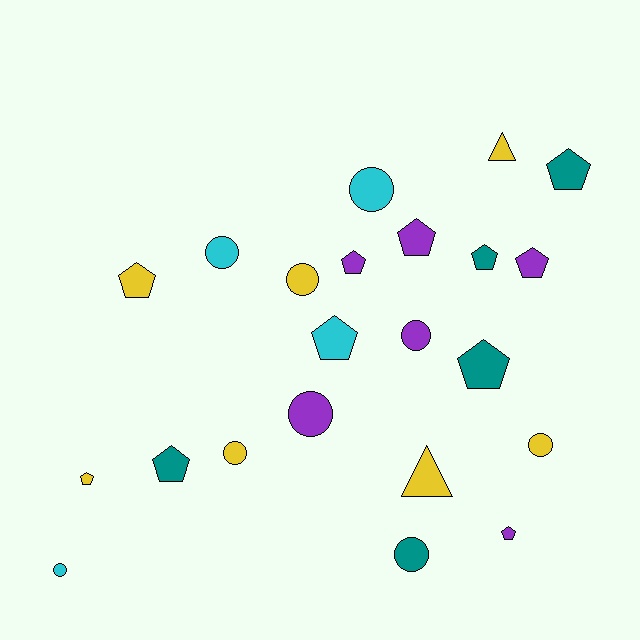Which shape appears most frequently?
Pentagon, with 11 objects.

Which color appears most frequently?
Yellow, with 7 objects.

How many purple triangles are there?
There are no purple triangles.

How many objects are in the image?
There are 22 objects.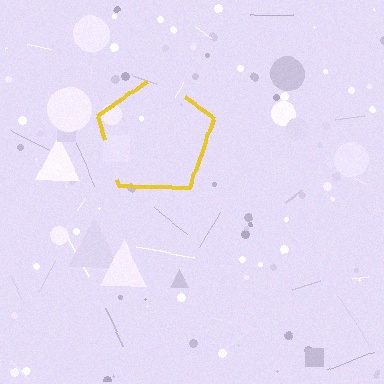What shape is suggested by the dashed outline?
The dashed outline suggests a pentagon.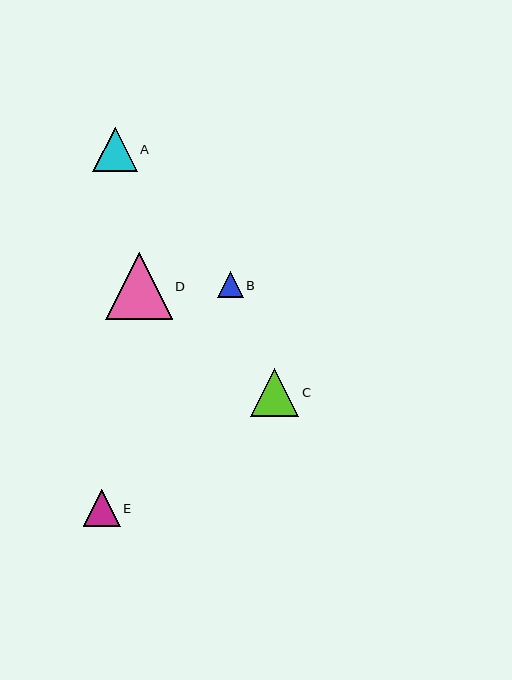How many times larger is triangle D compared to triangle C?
Triangle D is approximately 1.4 times the size of triangle C.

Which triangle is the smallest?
Triangle B is the smallest with a size of approximately 26 pixels.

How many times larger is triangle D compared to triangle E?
Triangle D is approximately 1.8 times the size of triangle E.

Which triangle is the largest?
Triangle D is the largest with a size of approximately 66 pixels.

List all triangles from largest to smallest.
From largest to smallest: D, C, A, E, B.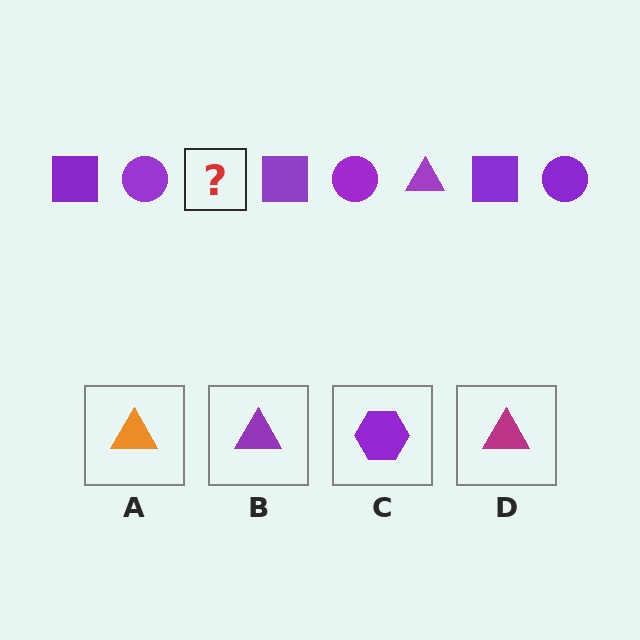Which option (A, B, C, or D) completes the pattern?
B.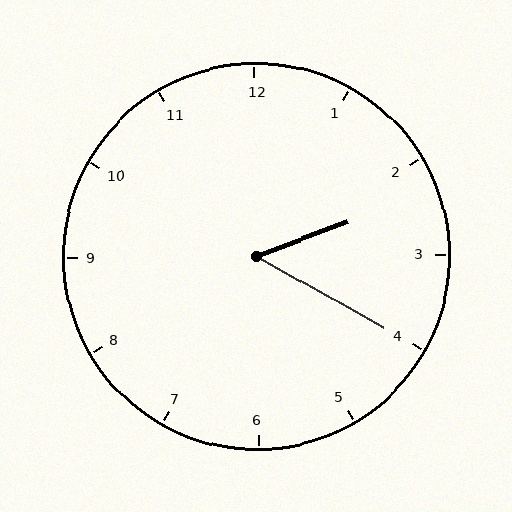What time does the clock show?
2:20.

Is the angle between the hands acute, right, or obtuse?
It is acute.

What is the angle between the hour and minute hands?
Approximately 50 degrees.